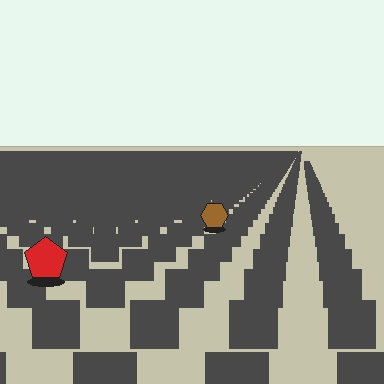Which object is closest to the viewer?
The red pentagon is closest. The texture marks near it are larger and more spread out.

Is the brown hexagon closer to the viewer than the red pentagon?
No. The red pentagon is closer — you can tell from the texture gradient: the ground texture is coarser near it.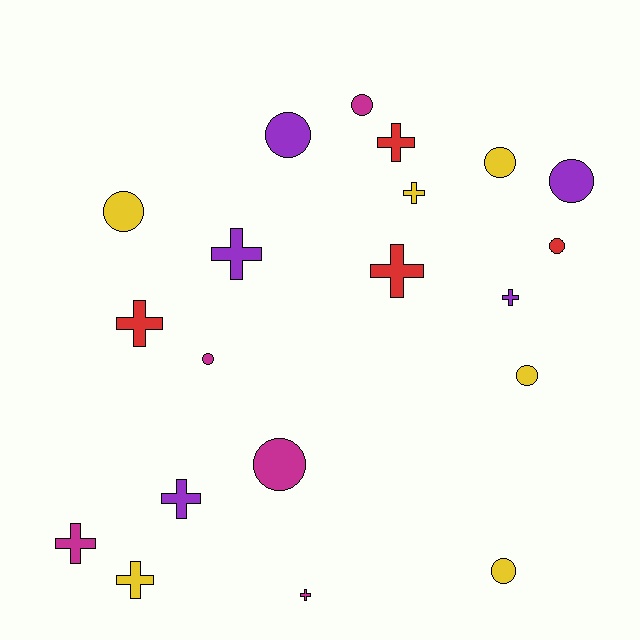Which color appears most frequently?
Yellow, with 6 objects.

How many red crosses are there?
There are 3 red crosses.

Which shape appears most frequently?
Circle, with 10 objects.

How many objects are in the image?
There are 20 objects.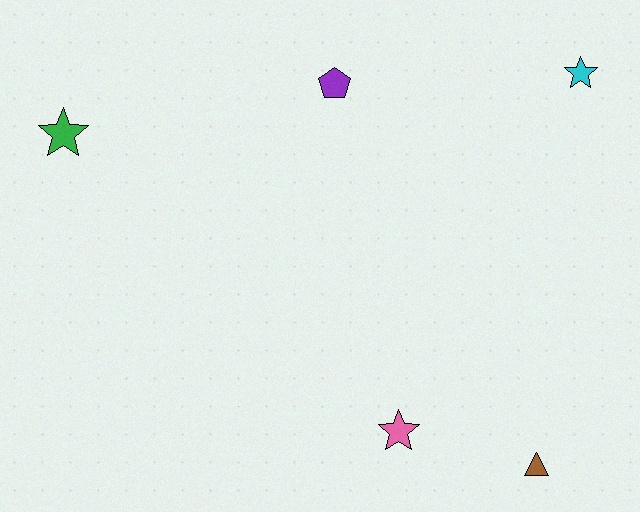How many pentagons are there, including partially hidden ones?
There is 1 pentagon.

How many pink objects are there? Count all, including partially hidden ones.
There is 1 pink object.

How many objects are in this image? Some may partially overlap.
There are 5 objects.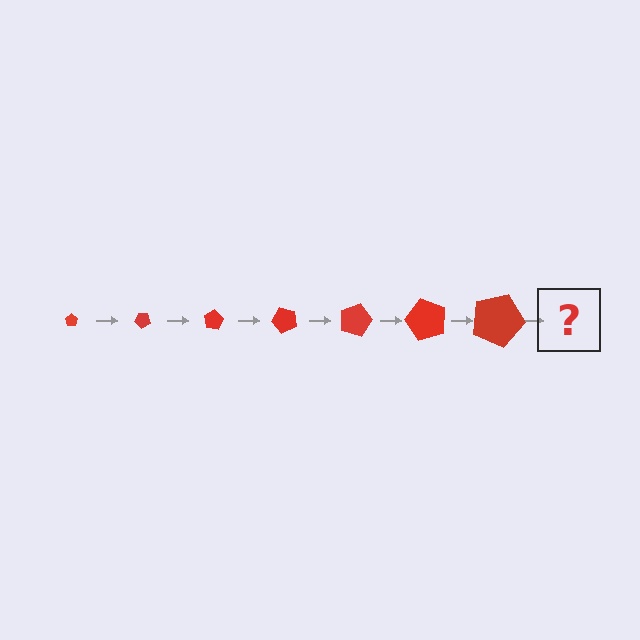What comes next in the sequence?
The next element should be a pentagon, larger than the previous one and rotated 280 degrees from the start.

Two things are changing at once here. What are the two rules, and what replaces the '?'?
The two rules are that the pentagon grows larger each step and it rotates 40 degrees each step. The '?' should be a pentagon, larger than the previous one and rotated 280 degrees from the start.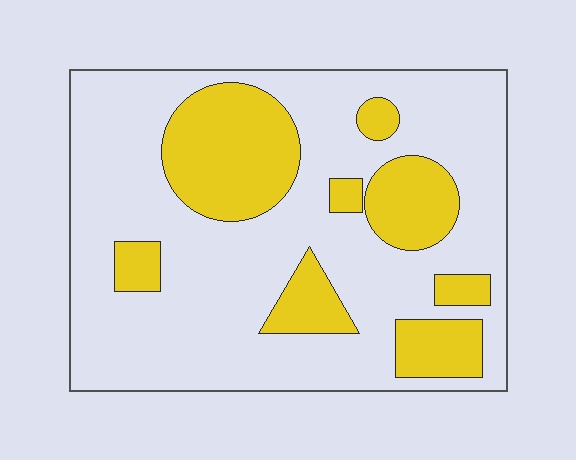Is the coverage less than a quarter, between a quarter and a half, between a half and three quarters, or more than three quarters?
Between a quarter and a half.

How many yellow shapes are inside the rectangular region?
8.